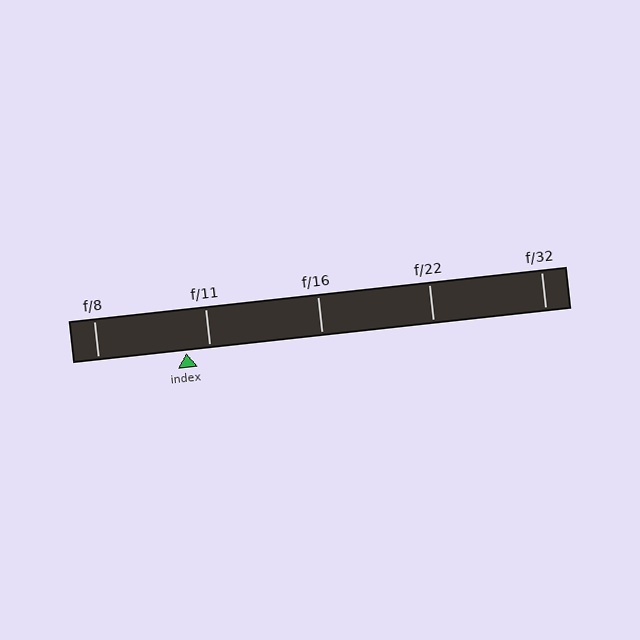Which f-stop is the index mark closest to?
The index mark is closest to f/11.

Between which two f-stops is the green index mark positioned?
The index mark is between f/8 and f/11.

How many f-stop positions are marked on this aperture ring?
There are 5 f-stop positions marked.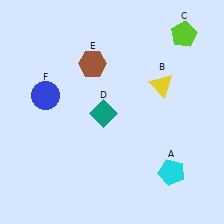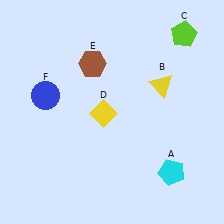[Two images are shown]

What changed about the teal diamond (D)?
In Image 1, D is teal. In Image 2, it changed to yellow.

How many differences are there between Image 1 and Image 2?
There is 1 difference between the two images.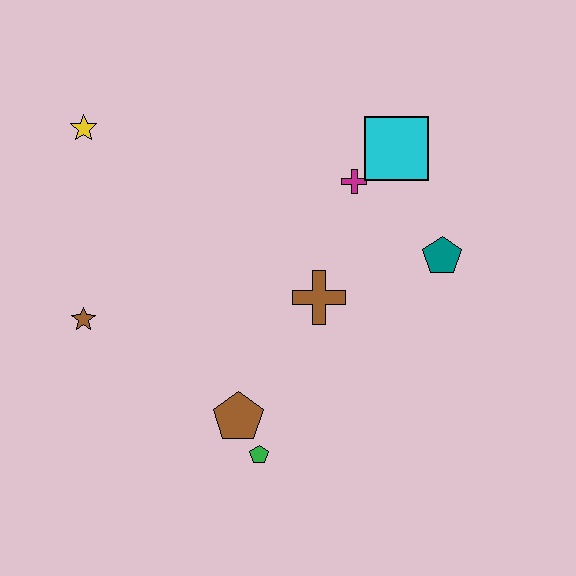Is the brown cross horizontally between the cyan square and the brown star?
Yes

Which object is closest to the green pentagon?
The brown pentagon is closest to the green pentagon.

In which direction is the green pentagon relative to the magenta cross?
The green pentagon is below the magenta cross.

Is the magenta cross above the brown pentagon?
Yes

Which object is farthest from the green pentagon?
The yellow star is farthest from the green pentagon.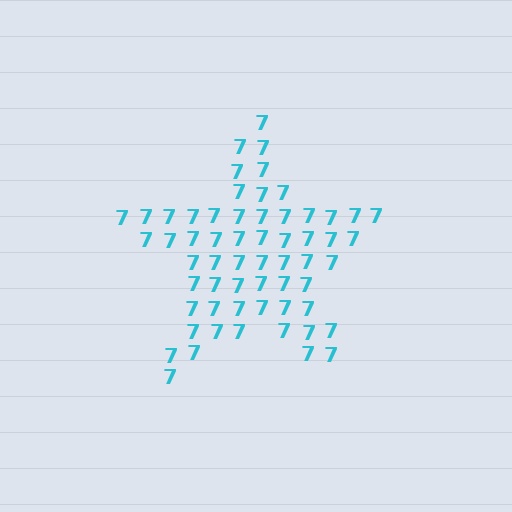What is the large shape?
The large shape is a star.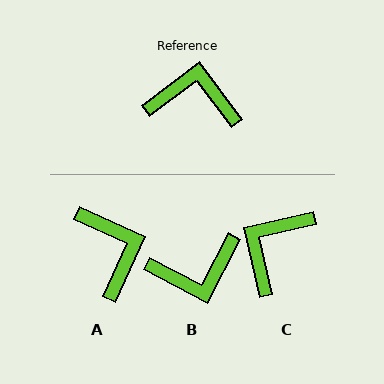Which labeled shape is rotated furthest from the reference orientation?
B, about 154 degrees away.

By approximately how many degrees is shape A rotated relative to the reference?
Approximately 61 degrees clockwise.